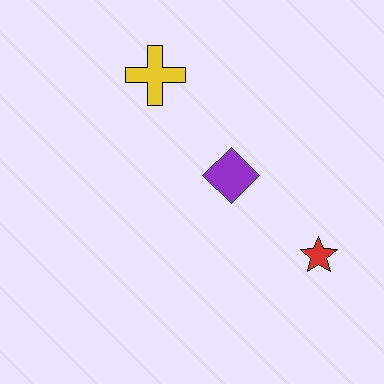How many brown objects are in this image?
There are no brown objects.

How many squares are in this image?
There are no squares.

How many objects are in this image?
There are 3 objects.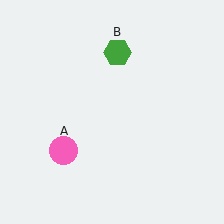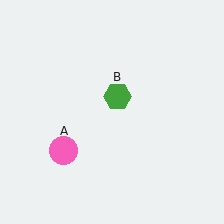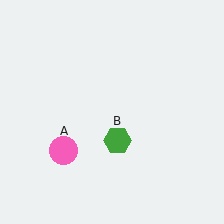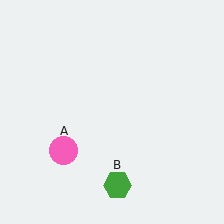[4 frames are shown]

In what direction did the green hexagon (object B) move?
The green hexagon (object B) moved down.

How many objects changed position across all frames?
1 object changed position: green hexagon (object B).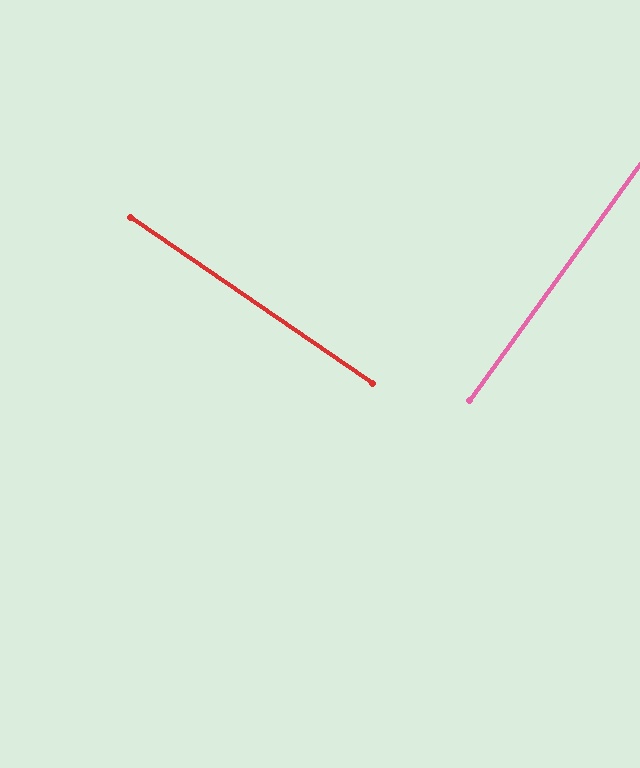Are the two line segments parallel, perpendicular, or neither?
Perpendicular — they meet at approximately 89°.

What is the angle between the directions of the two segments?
Approximately 89 degrees.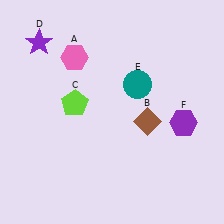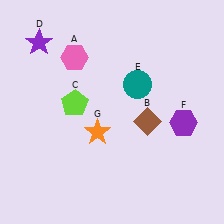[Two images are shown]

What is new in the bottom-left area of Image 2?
An orange star (G) was added in the bottom-left area of Image 2.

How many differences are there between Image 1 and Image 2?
There is 1 difference between the two images.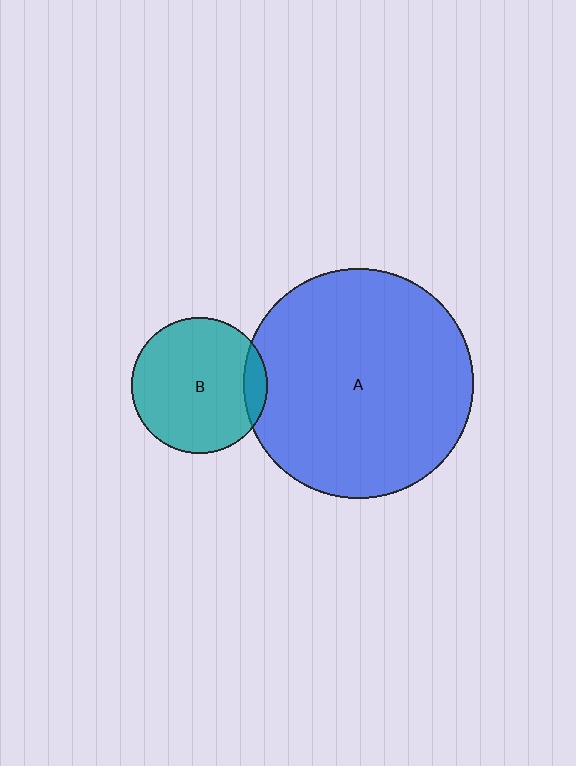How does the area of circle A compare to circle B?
Approximately 2.8 times.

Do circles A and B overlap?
Yes.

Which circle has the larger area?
Circle A (blue).